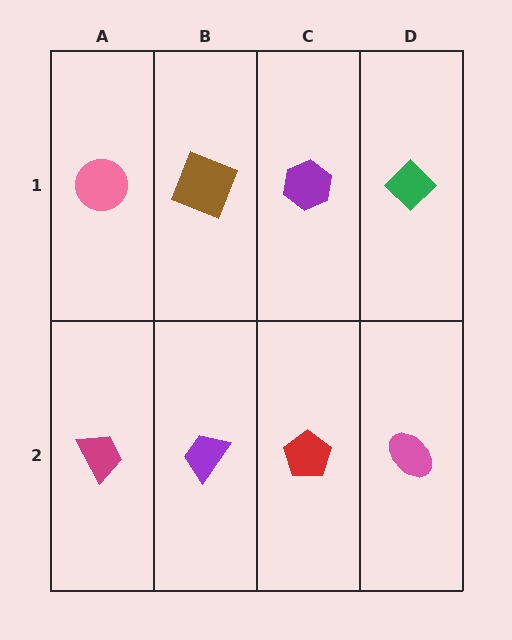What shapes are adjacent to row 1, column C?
A red pentagon (row 2, column C), a brown square (row 1, column B), a green diamond (row 1, column D).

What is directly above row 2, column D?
A green diamond.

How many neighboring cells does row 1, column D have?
2.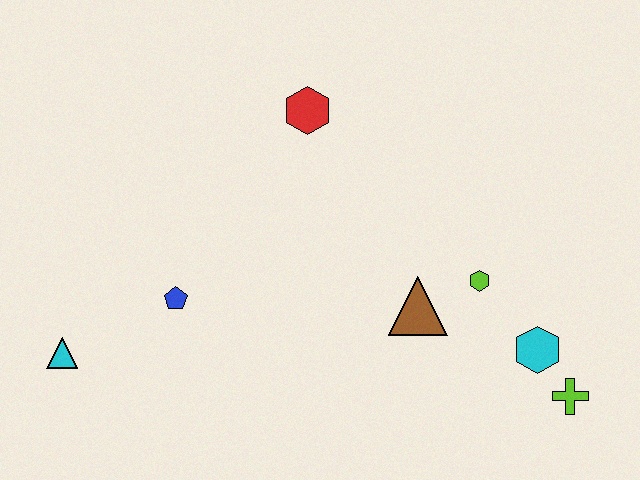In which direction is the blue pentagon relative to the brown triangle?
The blue pentagon is to the left of the brown triangle.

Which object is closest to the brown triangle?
The lime hexagon is closest to the brown triangle.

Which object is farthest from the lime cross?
The cyan triangle is farthest from the lime cross.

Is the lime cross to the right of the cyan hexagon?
Yes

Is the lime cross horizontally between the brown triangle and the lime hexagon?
No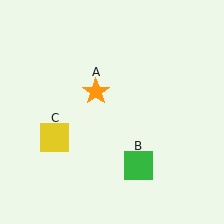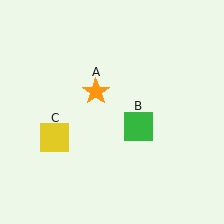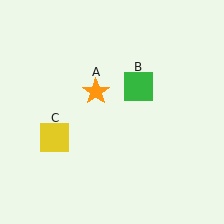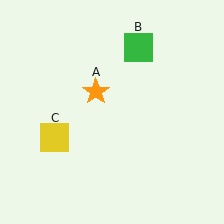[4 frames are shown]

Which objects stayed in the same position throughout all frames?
Orange star (object A) and yellow square (object C) remained stationary.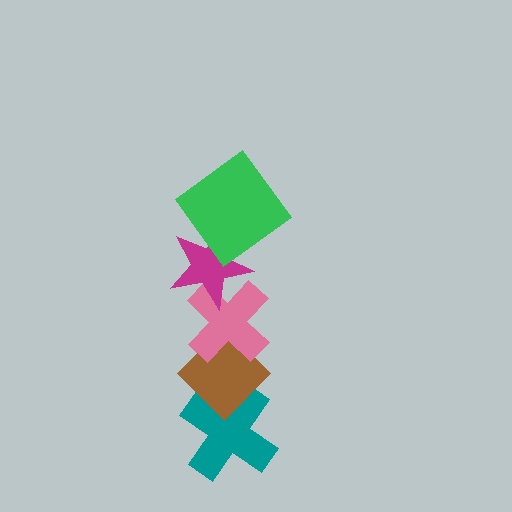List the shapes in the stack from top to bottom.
From top to bottom: the green diamond, the magenta star, the pink cross, the brown diamond, the teal cross.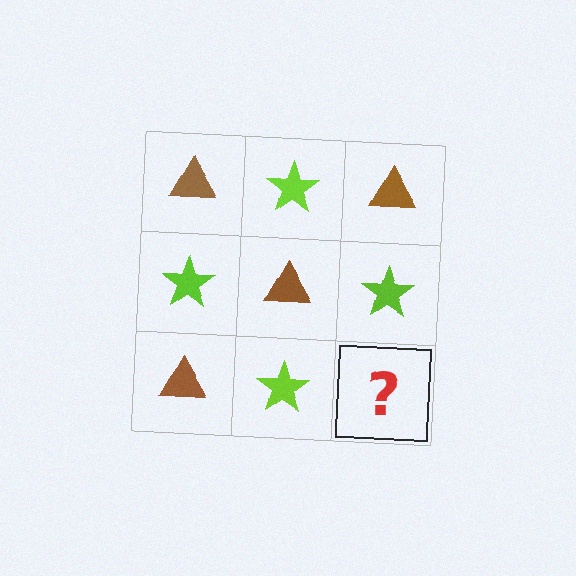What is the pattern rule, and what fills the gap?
The rule is that it alternates brown triangle and lime star in a checkerboard pattern. The gap should be filled with a brown triangle.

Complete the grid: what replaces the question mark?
The question mark should be replaced with a brown triangle.